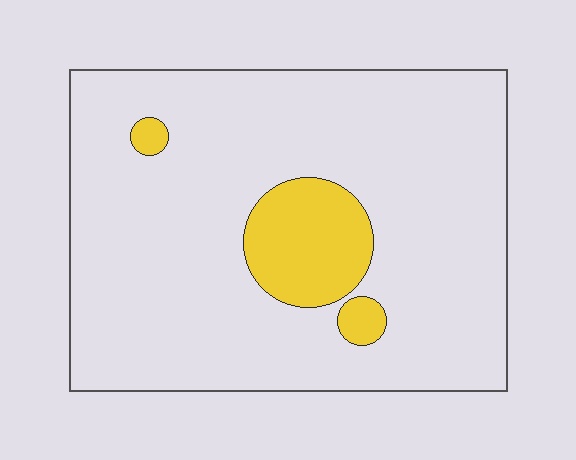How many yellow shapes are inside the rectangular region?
3.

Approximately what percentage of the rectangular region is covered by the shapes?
Approximately 10%.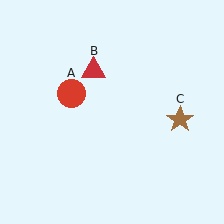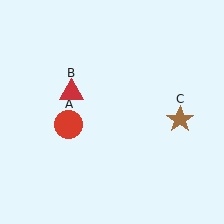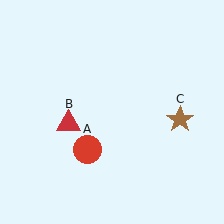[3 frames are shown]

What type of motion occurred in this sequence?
The red circle (object A), red triangle (object B) rotated counterclockwise around the center of the scene.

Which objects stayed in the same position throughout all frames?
Brown star (object C) remained stationary.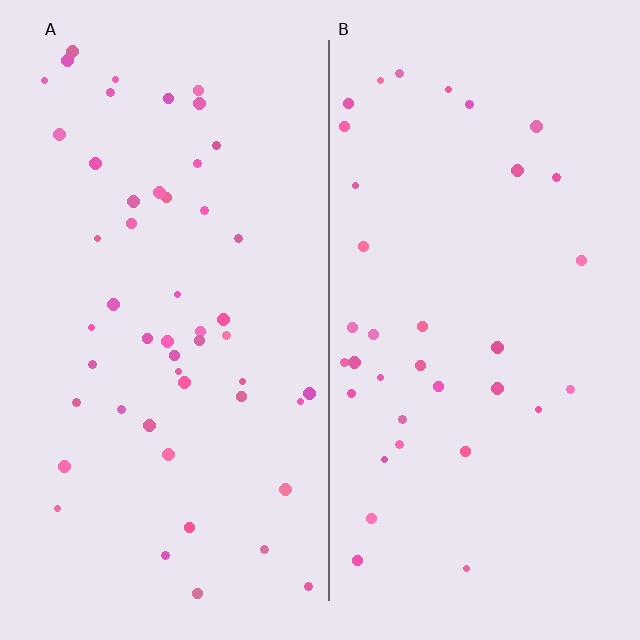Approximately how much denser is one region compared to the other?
Approximately 1.4× — region A over region B.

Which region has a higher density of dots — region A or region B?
A (the left).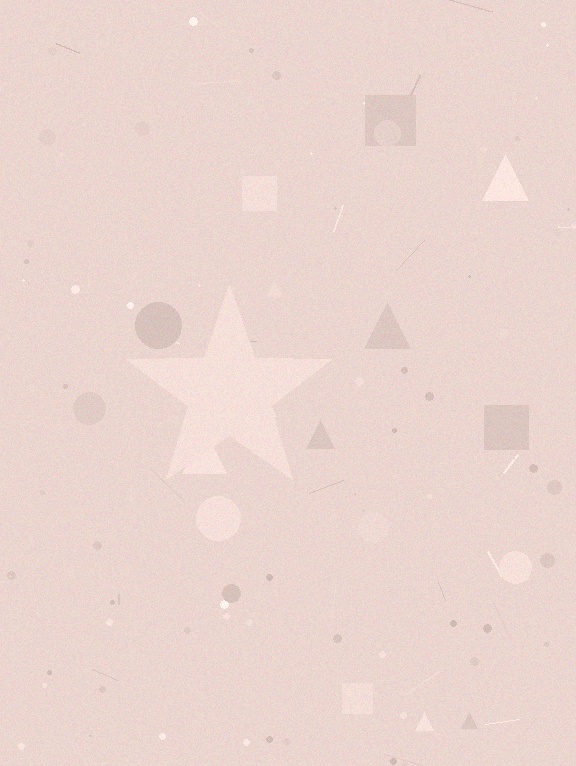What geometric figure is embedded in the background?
A star is embedded in the background.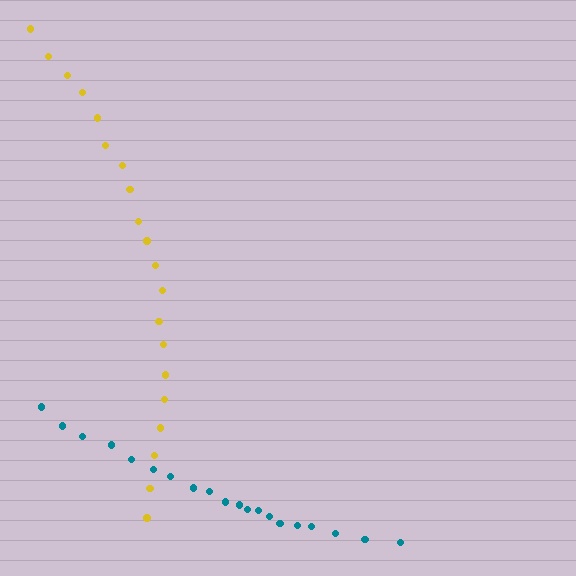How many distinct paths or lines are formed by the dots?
There are 2 distinct paths.